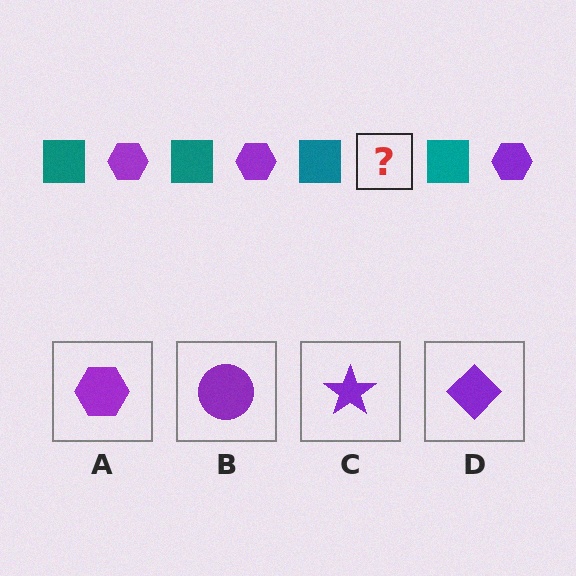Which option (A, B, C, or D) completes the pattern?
A.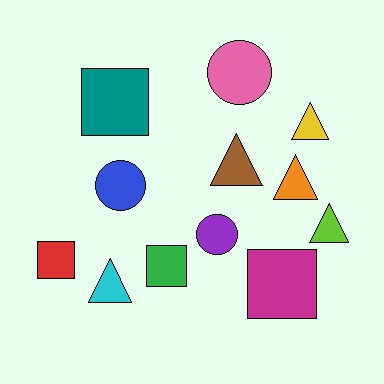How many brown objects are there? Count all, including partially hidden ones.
There is 1 brown object.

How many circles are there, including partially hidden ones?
There are 3 circles.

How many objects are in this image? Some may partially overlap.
There are 12 objects.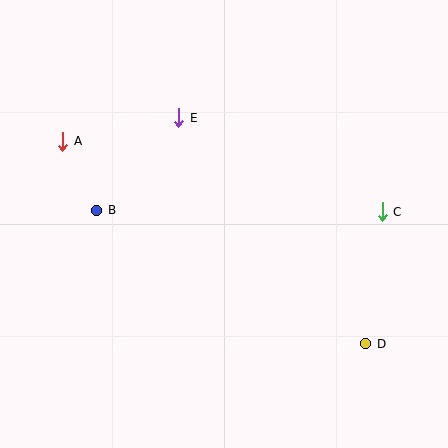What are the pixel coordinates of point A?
Point A is at (63, 141).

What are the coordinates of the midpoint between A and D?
The midpoint between A and D is at (214, 242).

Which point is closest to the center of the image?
Point E at (179, 118) is closest to the center.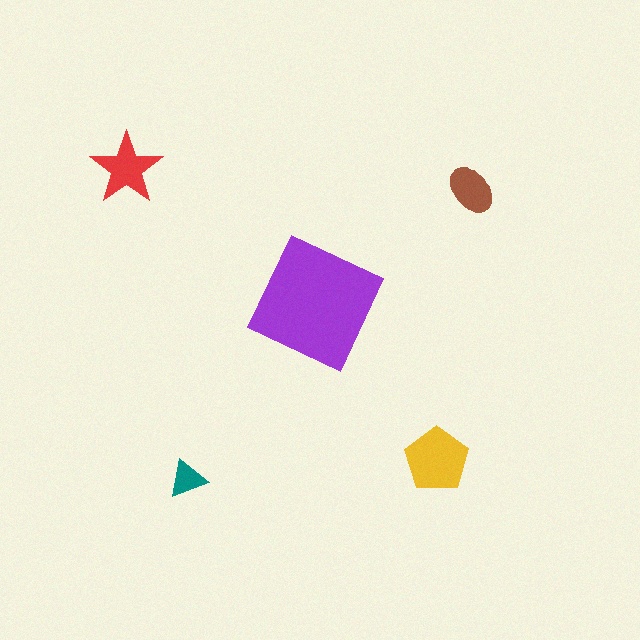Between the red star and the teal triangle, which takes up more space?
The red star.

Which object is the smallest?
The teal triangle.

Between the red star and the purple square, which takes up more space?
The purple square.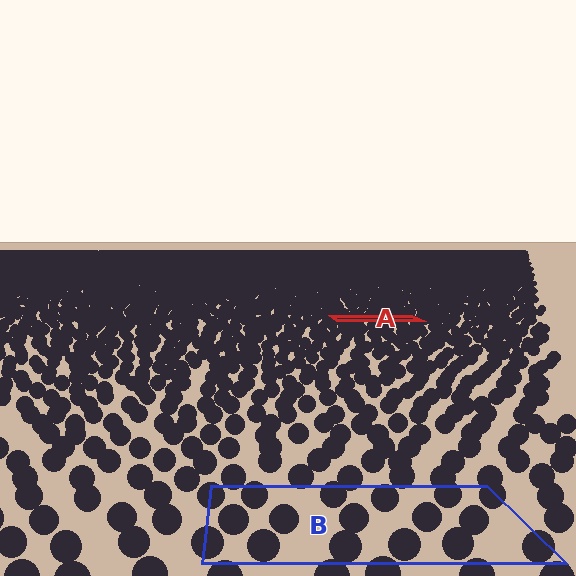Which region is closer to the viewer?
Region B is closer. The texture elements there are larger and more spread out.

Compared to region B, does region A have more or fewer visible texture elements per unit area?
Region A has more texture elements per unit area — they are packed more densely because it is farther away.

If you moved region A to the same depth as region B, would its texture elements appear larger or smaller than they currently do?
They would appear larger. At a closer depth, the same texture elements are projected at a bigger on-screen size.